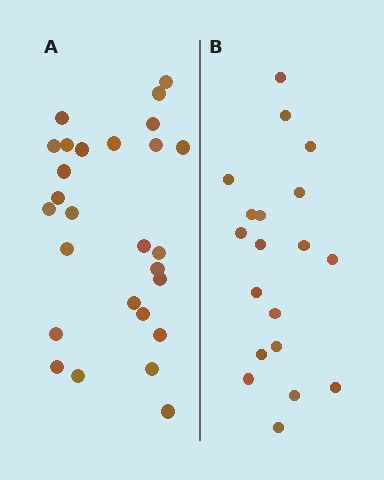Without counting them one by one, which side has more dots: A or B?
Region A (the left region) has more dots.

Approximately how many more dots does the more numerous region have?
Region A has roughly 8 or so more dots than region B.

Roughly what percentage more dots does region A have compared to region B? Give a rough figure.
About 40% more.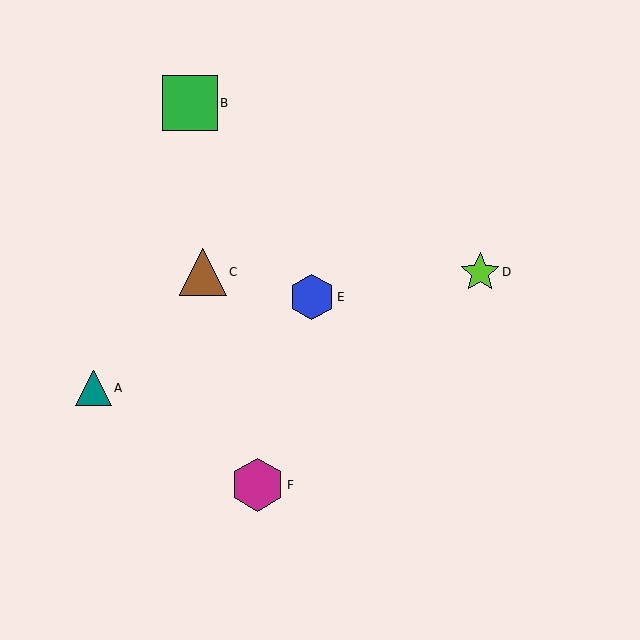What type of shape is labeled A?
Shape A is a teal triangle.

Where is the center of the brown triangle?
The center of the brown triangle is at (203, 272).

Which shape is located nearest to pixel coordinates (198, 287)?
The brown triangle (labeled C) at (203, 272) is nearest to that location.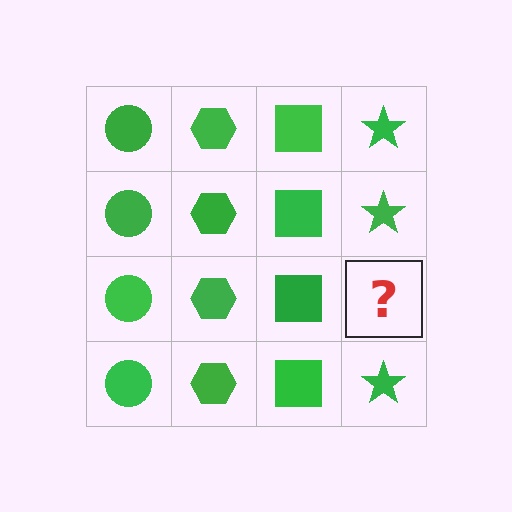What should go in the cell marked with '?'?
The missing cell should contain a green star.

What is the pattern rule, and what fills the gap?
The rule is that each column has a consistent shape. The gap should be filled with a green star.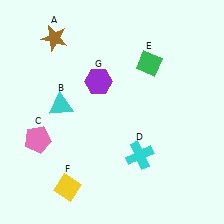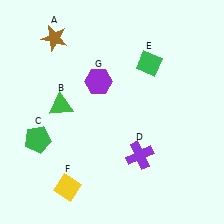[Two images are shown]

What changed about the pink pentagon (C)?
In Image 1, C is pink. In Image 2, it changed to green.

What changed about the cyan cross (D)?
In Image 1, D is cyan. In Image 2, it changed to purple.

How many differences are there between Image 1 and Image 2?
There are 3 differences between the two images.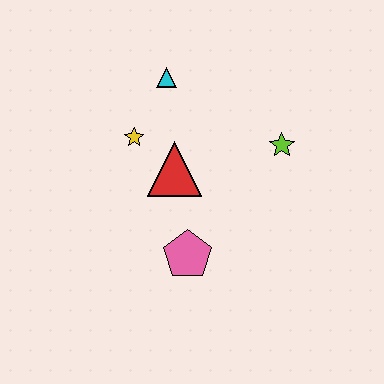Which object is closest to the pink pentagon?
The red triangle is closest to the pink pentagon.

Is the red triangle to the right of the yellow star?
Yes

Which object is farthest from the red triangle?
The lime star is farthest from the red triangle.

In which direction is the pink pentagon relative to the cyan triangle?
The pink pentagon is below the cyan triangle.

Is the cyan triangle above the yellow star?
Yes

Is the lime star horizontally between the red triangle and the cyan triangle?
No